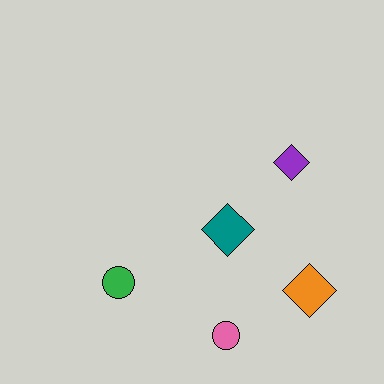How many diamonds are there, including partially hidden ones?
There are 3 diamonds.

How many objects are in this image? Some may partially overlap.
There are 5 objects.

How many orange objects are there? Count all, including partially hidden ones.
There is 1 orange object.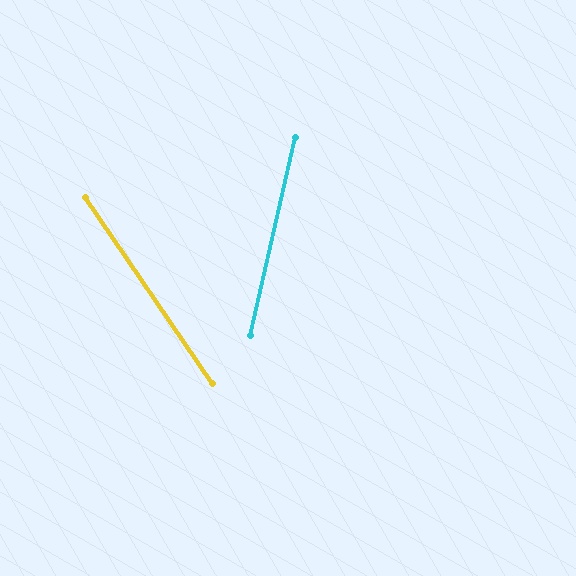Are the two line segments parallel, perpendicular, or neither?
Neither parallel nor perpendicular — they differ by about 47°.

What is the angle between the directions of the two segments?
Approximately 47 degrees.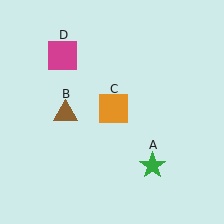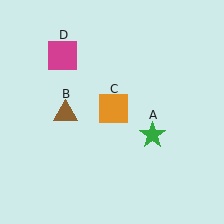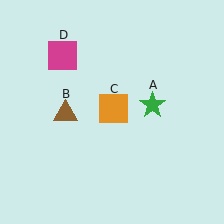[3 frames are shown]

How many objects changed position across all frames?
1 object changed position: green star (object A).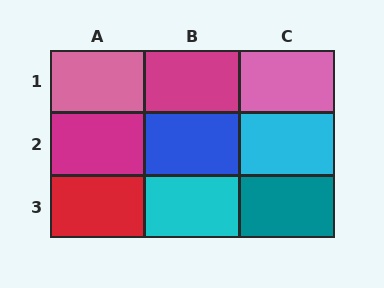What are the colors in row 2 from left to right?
Magenta, blue, cyan.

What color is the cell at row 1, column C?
Pink.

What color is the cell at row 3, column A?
Red.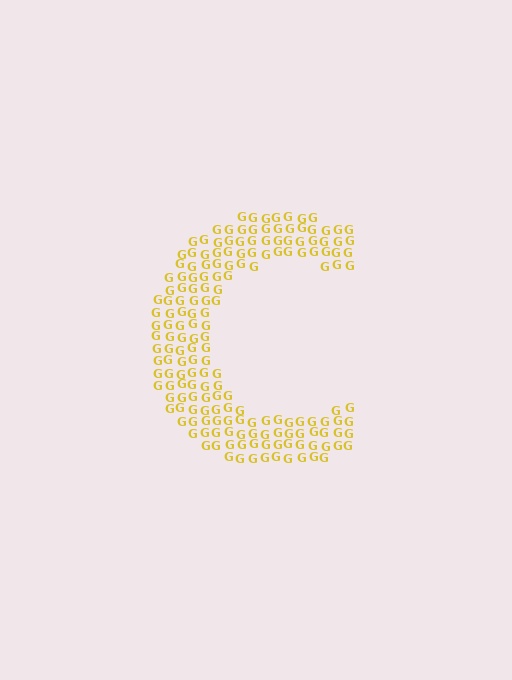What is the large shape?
The large shape is the letter C.